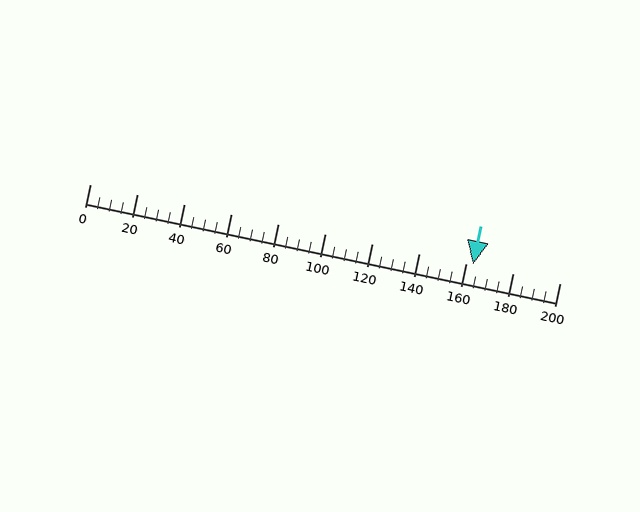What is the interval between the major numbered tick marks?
The major tick marks are spaced 20 units apart.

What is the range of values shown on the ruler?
The ruler shows values from 0 to 200.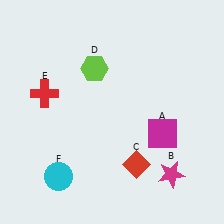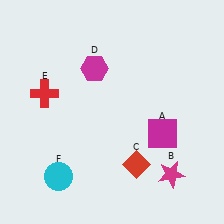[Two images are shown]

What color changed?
The hexagon (D) changed from lime in Image 1 to magenta in Image 2.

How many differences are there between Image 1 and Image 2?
There is 1 difference between the two images.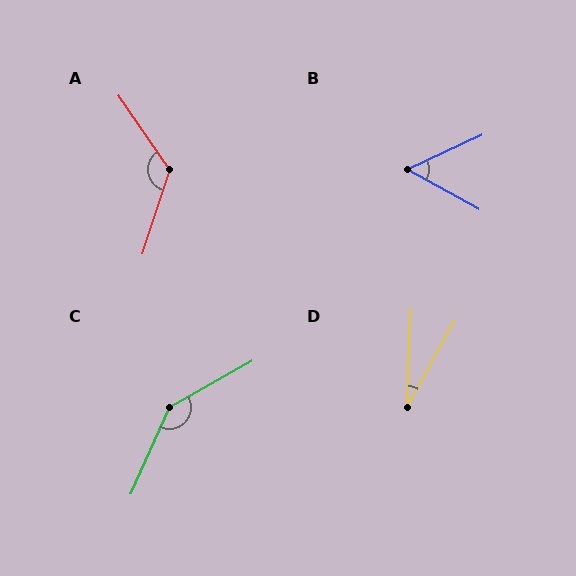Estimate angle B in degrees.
Approximately 53 degrees.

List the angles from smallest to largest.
D (27°), B (53°), A (127°), C (143°).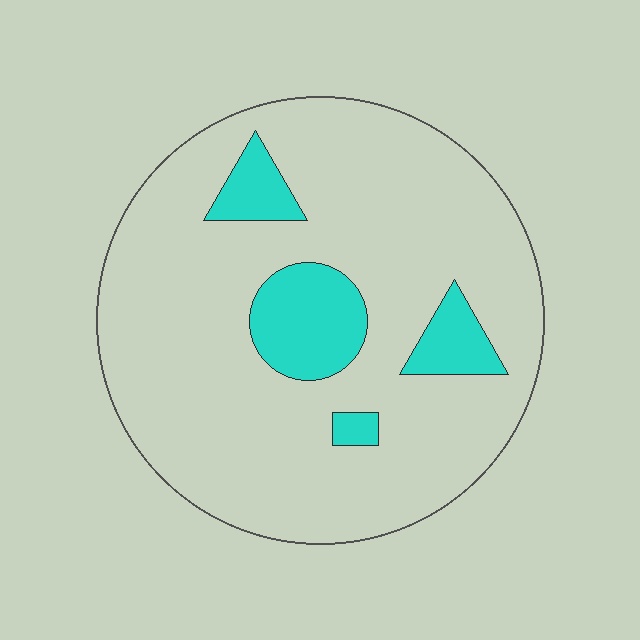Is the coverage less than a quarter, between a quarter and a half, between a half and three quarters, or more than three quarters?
Less than a quarter.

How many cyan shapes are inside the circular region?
4.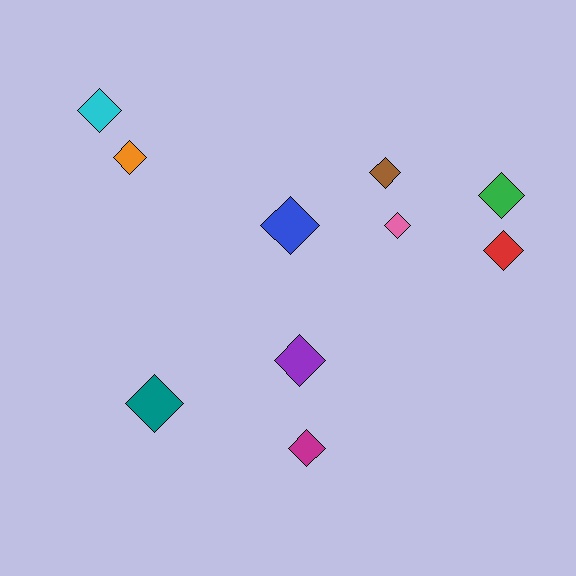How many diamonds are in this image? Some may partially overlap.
There are 10 diamonds.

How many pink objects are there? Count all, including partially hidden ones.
There is 1 pink object.